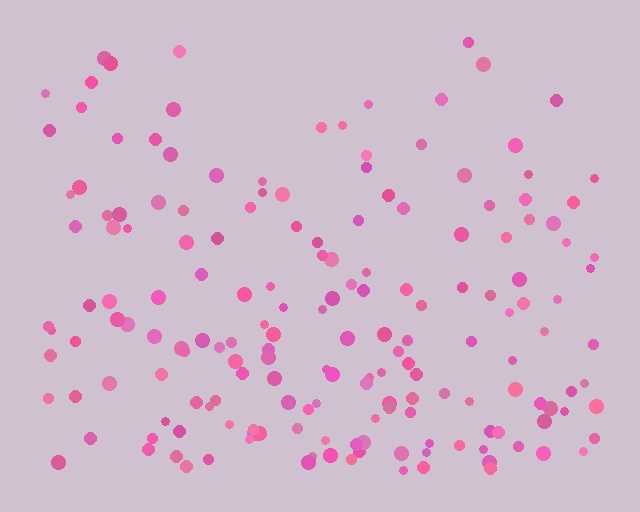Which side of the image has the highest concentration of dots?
The bottom.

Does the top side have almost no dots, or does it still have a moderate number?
Still a moderate number, just noticeably fewer than the bottom.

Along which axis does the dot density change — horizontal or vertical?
Vertical.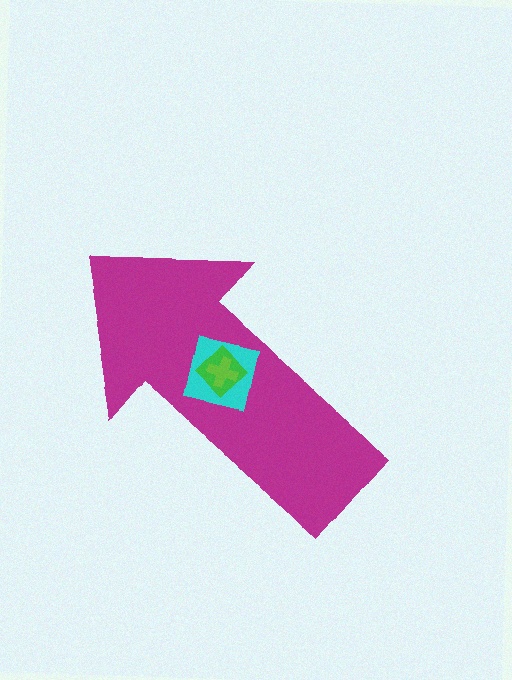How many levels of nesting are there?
4.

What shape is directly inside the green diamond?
The lime cross.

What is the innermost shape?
The lime cross.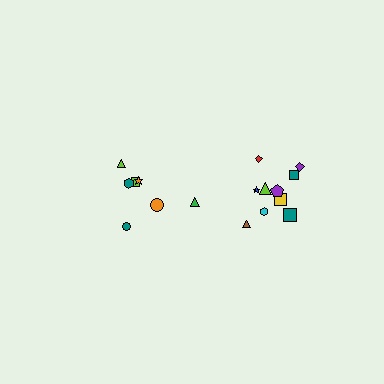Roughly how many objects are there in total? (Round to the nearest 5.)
Roughly 20 objects in total.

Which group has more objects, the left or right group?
The right group.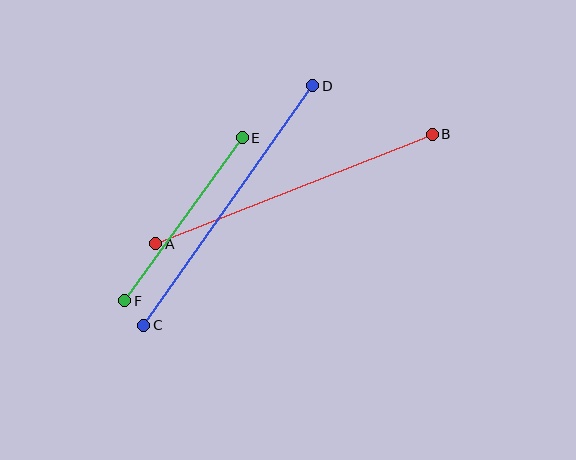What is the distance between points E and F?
The distance is approximately 201 pixels.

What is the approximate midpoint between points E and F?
The midpoint is at approximately (184, 219) pixels.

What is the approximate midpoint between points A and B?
The midpoint is at approximately (294, 189) pixels.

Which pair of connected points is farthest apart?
Points A and B are farthest apart.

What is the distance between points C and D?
The distance is approximately 293 pixels.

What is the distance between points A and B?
The distance is approximately 297 pixels.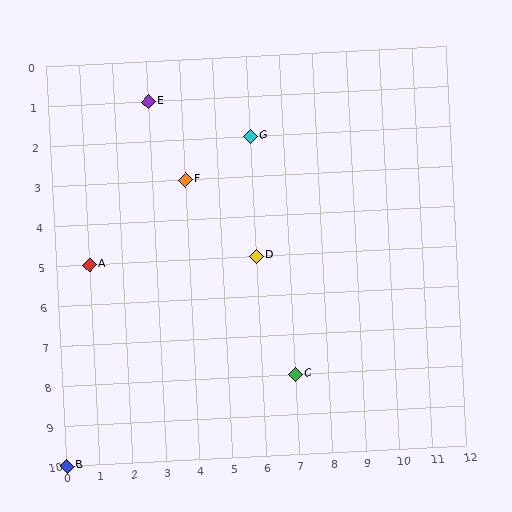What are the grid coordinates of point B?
Point B is at grid coordinates (0, 10).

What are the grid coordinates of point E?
Point E is at grid coordinates (3, 1).